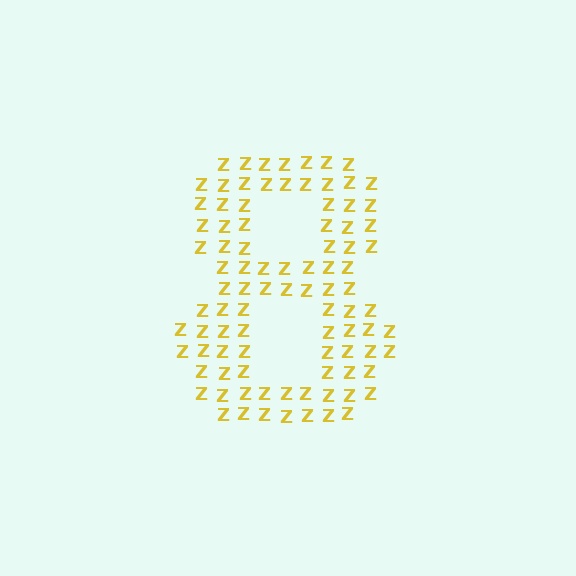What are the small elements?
The small elements are letter Z's.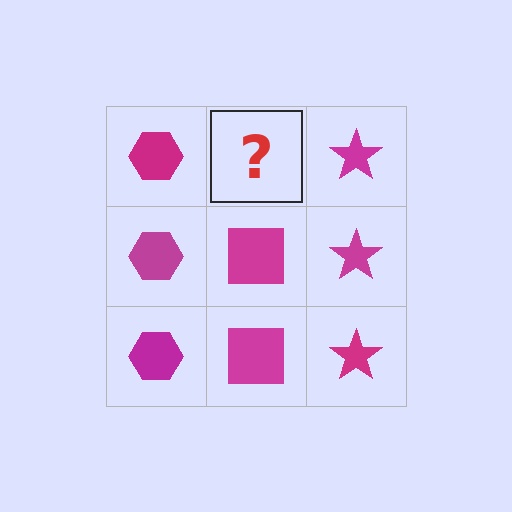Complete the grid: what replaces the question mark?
The question mark should be replaced with a magenta square.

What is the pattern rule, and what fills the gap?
The rule is that each column has a consistent shape. The gap should be filled with a magenta square.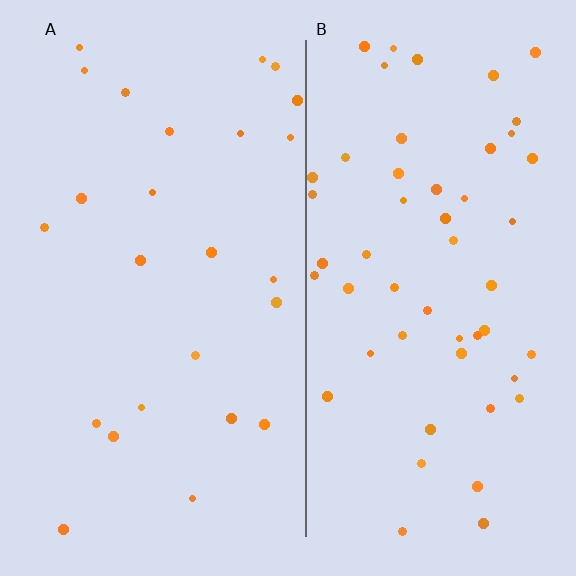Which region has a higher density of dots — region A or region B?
B (the right).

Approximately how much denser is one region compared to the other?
Approximately 2.1× — region B over region A.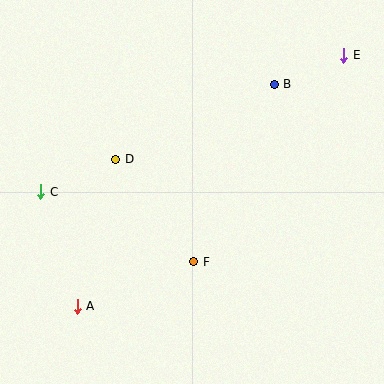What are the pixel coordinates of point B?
Point B is at (274, 84).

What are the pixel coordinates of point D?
Point D is at (116, 159).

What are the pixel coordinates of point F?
Point F is at (194, 262).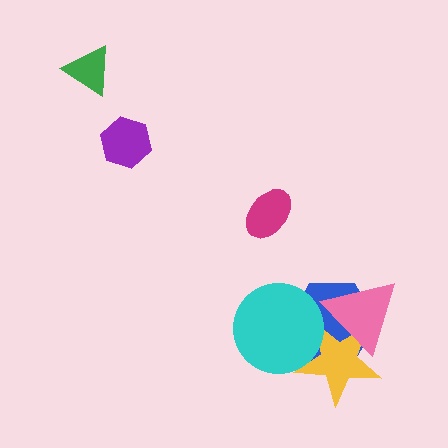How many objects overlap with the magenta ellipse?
0 objects overlap with the magenta ellipse.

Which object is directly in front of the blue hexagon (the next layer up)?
The yellow star is directly in front of the blue hexagon.